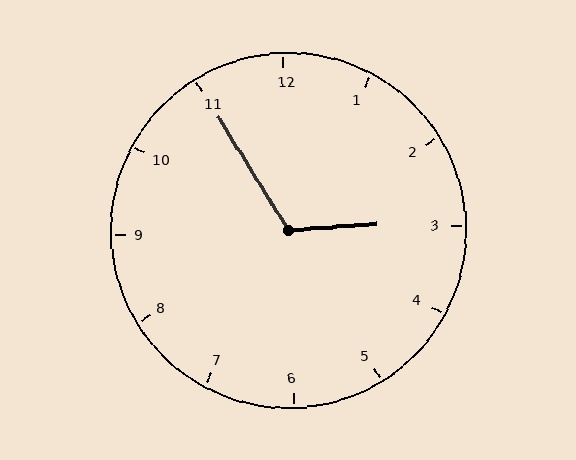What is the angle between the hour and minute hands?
Approximately 118 degrees.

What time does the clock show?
2:55.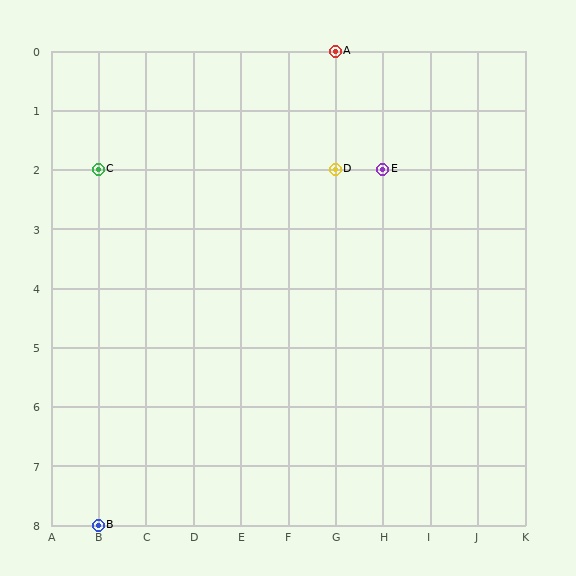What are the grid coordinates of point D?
Point D is at grid coordinates (G, 2).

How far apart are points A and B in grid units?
Points A and B are 5 columns and 8 rows apart (about 9.4 grid units diagonally).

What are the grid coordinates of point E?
Point E is at grid coordinates (H, 2).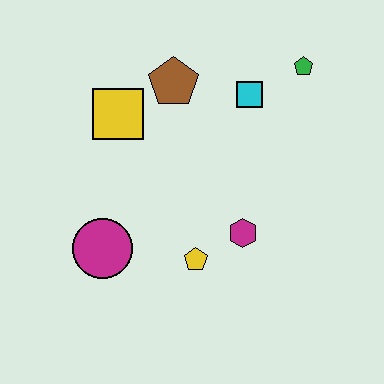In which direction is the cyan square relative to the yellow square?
The cyan square is to the right of the yellow square.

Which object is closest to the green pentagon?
The cyan square is closest to the green pentagon.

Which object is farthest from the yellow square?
The green pentagon is farthest from the yellow square.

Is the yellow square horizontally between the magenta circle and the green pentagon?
Yes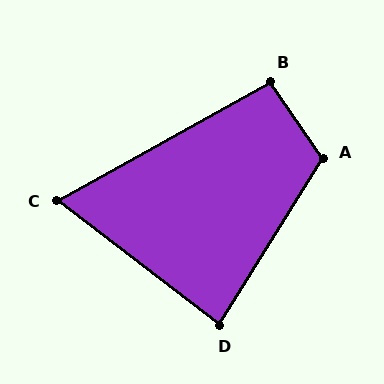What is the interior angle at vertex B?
Approximately 95 degrees (obtuse).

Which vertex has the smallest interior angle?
C, at approximately 66 degrees.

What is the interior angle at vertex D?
Approximately 85 degrees (acute).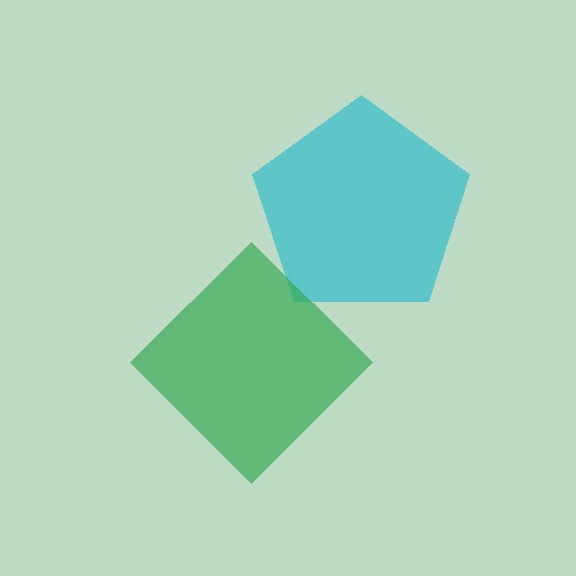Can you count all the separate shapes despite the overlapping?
Yes, there are 2 separate shapes.